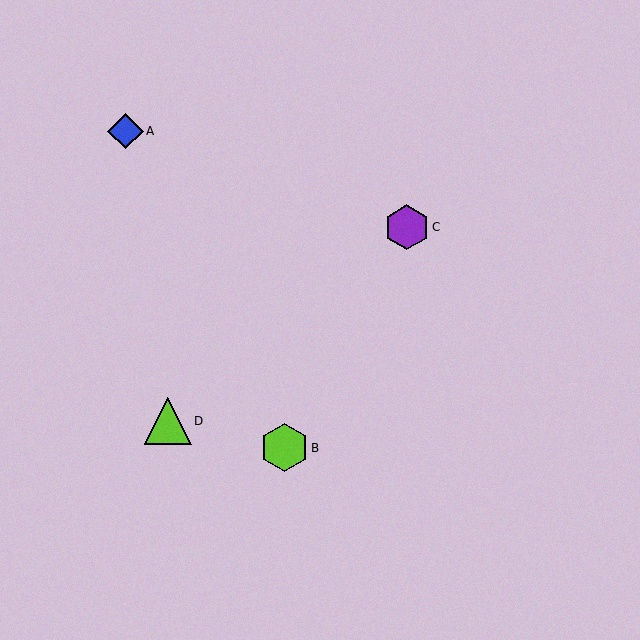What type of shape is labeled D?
Shape D is a lime triangle.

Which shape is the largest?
The lime hexagon (labeled B) is the largest.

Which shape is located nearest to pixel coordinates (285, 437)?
The lime hexagon (labeled B) at (285, 448) is nearest to that location.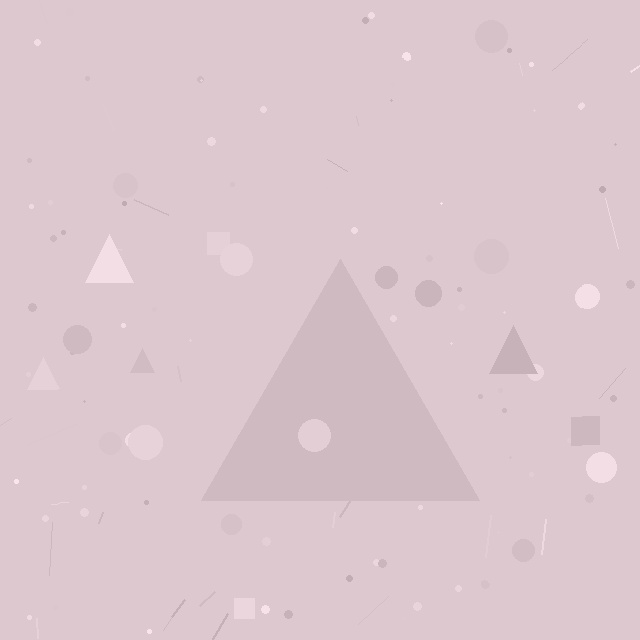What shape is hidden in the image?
A triangle is hidden in the image.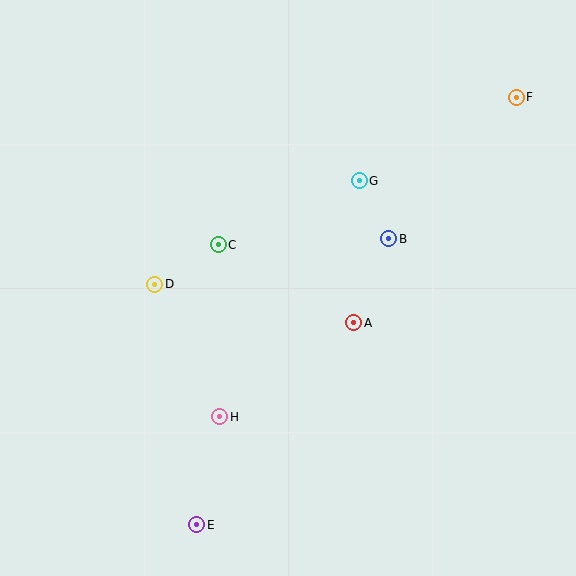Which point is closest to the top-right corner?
Point F is closest to the top-right corner.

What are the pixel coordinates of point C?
Point C is at (218, 245).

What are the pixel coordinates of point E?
Point E is at (197, 525).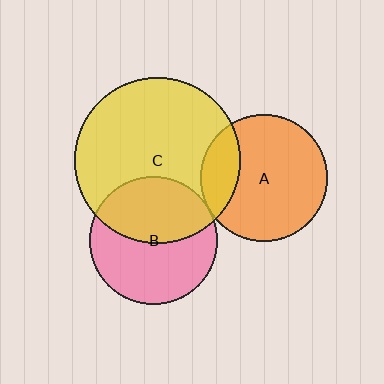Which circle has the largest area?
Circle C (yellow).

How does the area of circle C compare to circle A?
Approximately 1.7 times.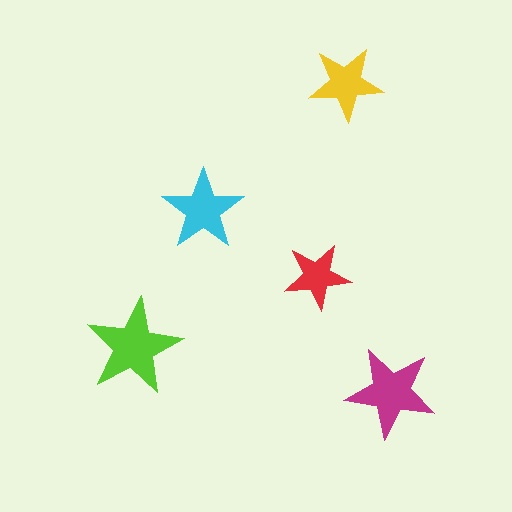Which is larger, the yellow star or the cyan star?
The cyan one.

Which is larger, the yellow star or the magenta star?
The magenta one.